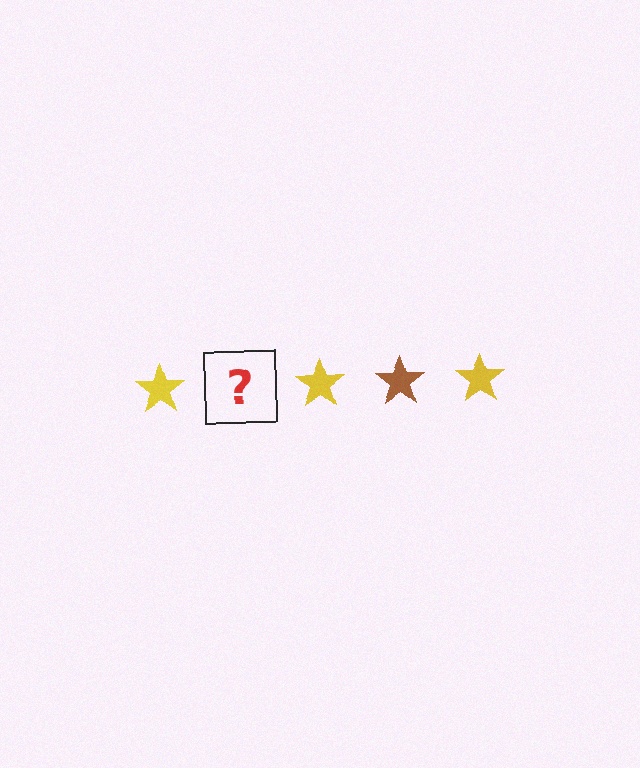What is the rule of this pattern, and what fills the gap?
The rule is that the pattern cycles through yellow, brown stars. The gap should be filled with a brown star.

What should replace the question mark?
The question mark should be replaced with a brown star.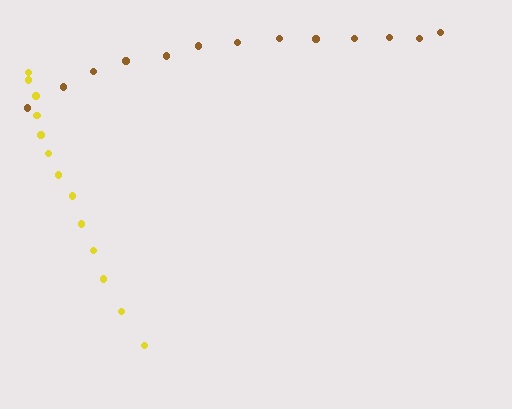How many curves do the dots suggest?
There are 2 distinct paths.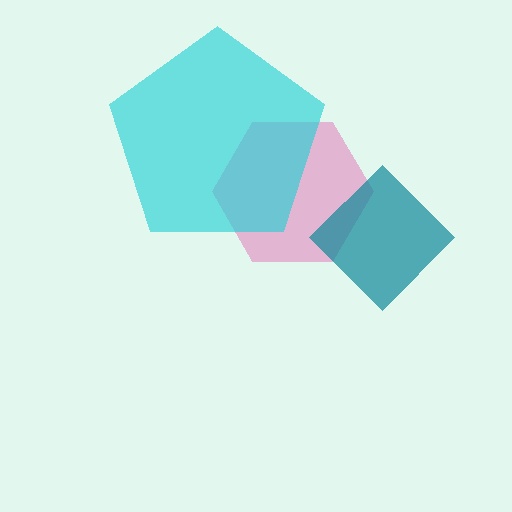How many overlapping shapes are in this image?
There are 3 overlapping shapes in the image.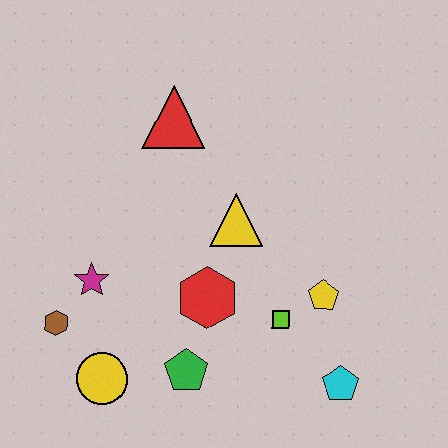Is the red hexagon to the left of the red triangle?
No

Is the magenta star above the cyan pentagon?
Yes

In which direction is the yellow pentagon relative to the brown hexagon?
The yellow pentagon is to the right of the brown hexagon.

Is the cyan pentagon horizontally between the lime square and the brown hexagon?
No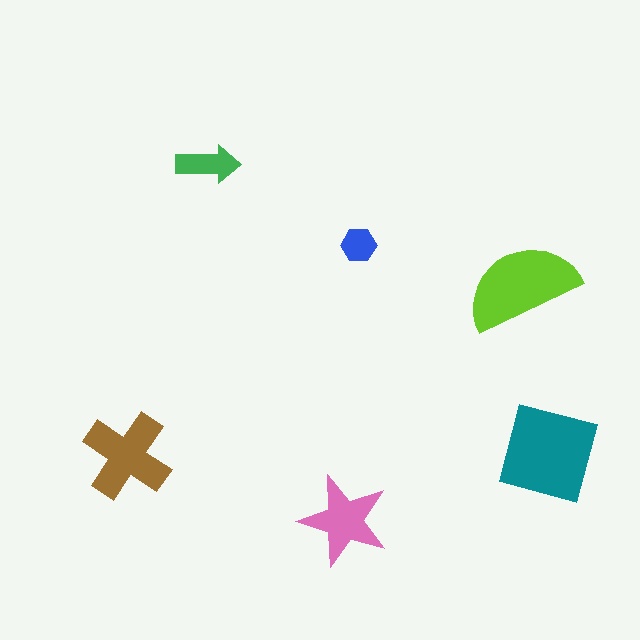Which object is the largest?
The teal square.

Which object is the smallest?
The blue hexagon.